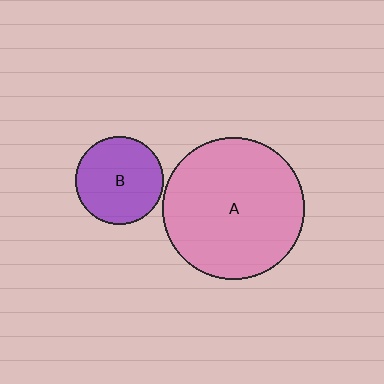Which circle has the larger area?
Circle A (pink).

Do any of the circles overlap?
No, none of the circles overlap.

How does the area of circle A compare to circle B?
Approximately 2.6 times.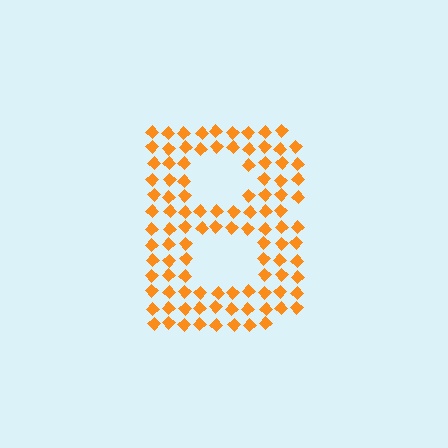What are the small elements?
The small elements are diamonds.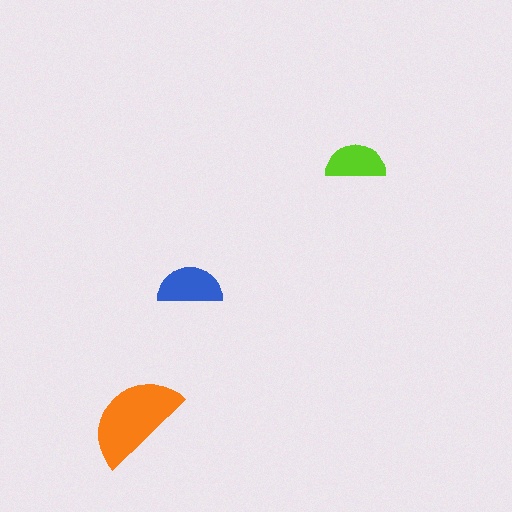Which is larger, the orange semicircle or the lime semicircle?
The orange one.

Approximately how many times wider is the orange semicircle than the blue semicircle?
About 1.5 times wider.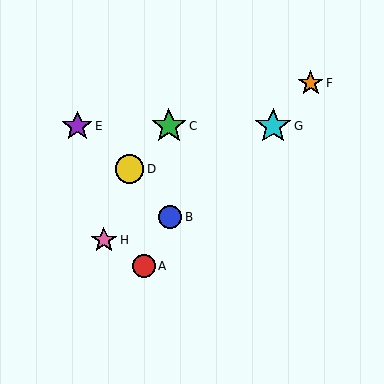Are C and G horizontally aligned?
Yes, both are at y≈126.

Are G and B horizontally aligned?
No, G is at y≈126 and B is at y≈217.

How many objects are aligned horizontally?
3 objects (C, E, G) are aligned horizontally.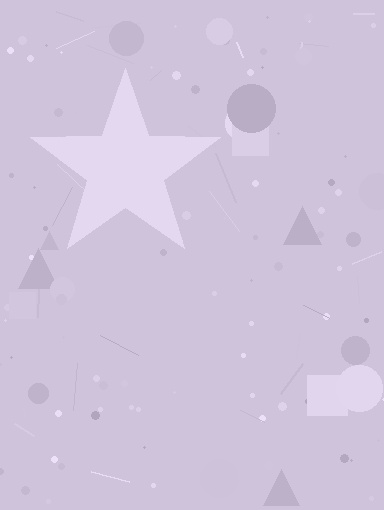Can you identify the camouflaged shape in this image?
The camouflaged shape is a star.